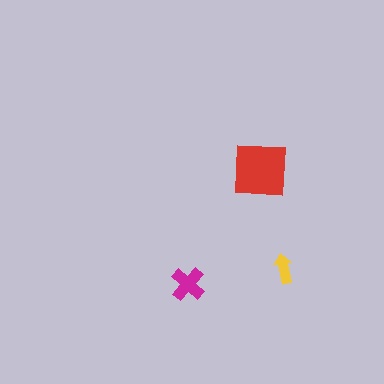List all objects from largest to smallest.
The red square, the magenta cross, the yellow arrow.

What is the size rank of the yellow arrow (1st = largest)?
3rd.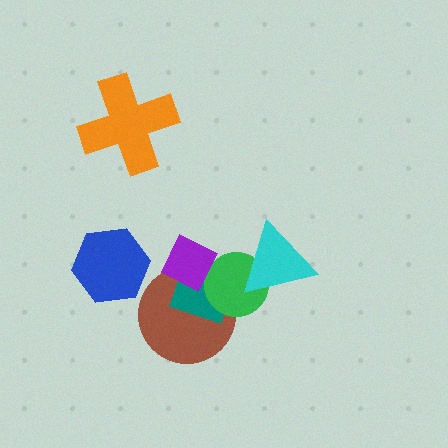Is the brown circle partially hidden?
Yes, it is partially covered by another shape.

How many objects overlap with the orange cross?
0 objects overlap with the orange cross.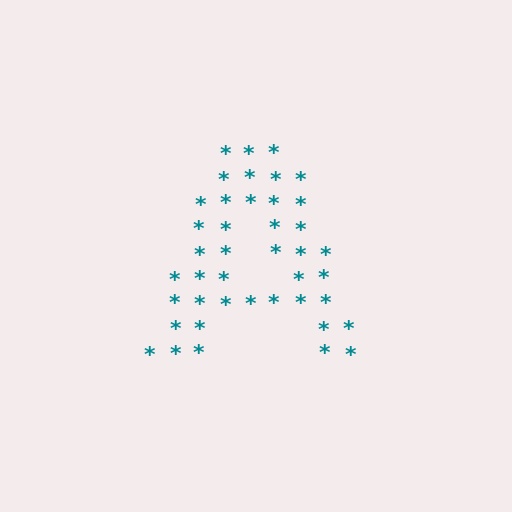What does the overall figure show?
The overall figure shows the letter A.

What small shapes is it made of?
It is made of small asterisks.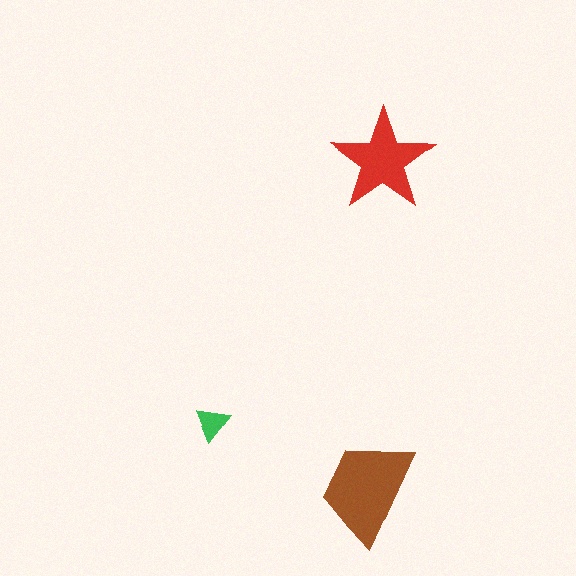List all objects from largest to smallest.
The brown trapezoid, the red star, the green triangle.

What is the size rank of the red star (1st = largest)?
2nd.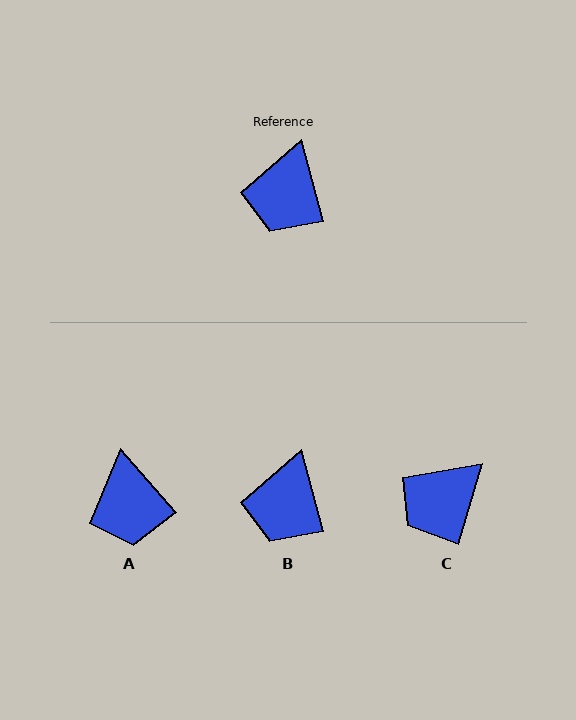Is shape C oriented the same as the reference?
No, it is off by about 31 degrees.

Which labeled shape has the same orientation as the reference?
B.